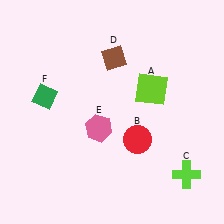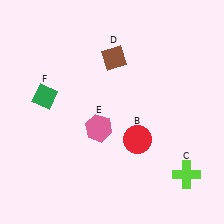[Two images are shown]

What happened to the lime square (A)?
The lime square (A) was removed in Image 2. It was in the top-right area of Image 1.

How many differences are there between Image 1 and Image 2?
There is 1 difference between the two images.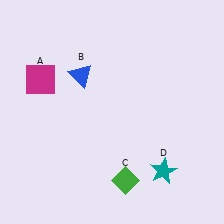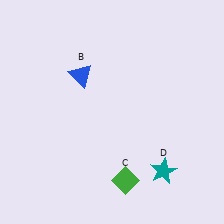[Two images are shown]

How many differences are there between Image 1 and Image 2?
There is 1 difference between the two images.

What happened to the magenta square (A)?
The magenta square (A) was removed in Image 2. It was in the top-left area of Image 1.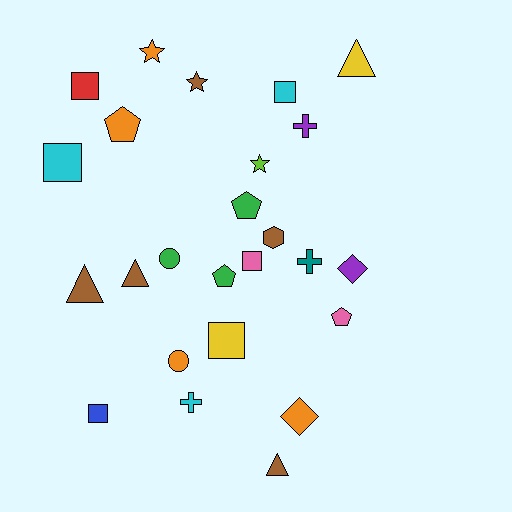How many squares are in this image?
There are 6 squares.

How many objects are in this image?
There are 25 objects.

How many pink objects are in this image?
There are 2 pink objects.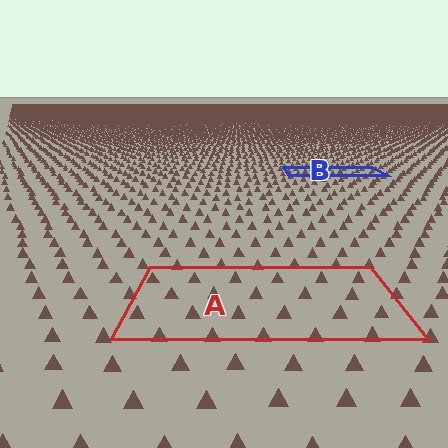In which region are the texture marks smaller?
The texture marks are smaller in region B, because it is farther away.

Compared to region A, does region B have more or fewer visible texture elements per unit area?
Region B has more texture elements per unit area — they are packed more densely because it is farther away.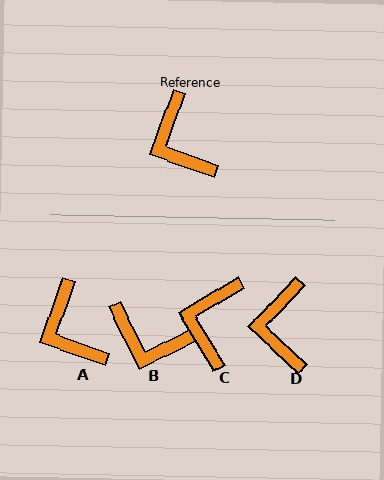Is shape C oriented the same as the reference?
No, it is off by about 40 degrees.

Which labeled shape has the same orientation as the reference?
A.